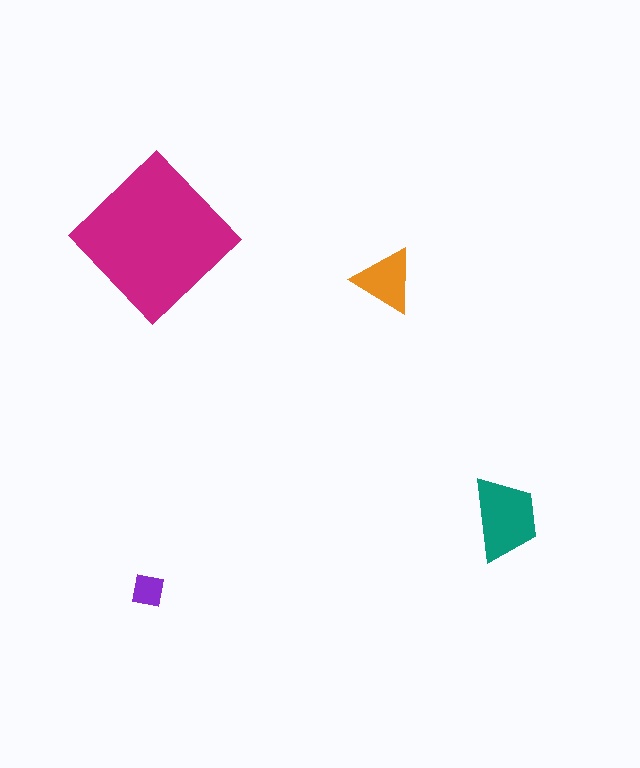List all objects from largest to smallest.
The magenta diamond, the teal trapezoid, the orange triangle, the purple square.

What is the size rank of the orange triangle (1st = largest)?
3rd.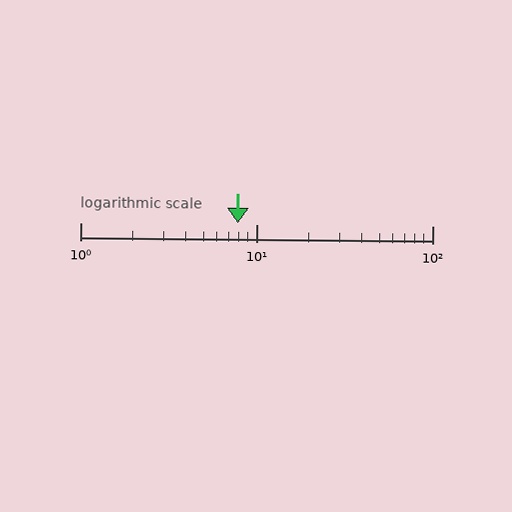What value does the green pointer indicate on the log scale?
The pointer indicates approximately 7.8.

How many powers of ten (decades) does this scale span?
The scale spans 2 decades, from 1 to 100.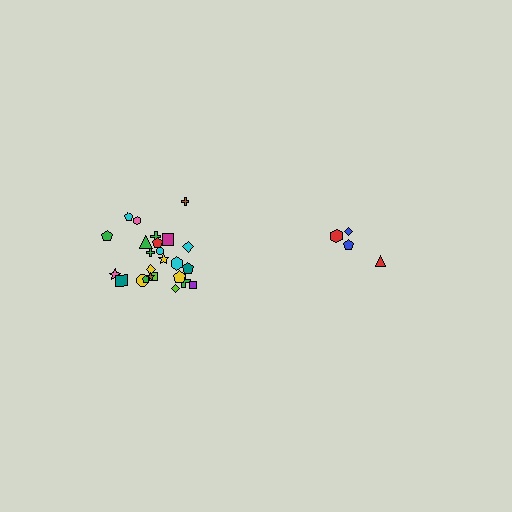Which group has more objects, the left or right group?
The left group.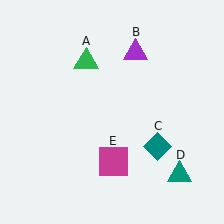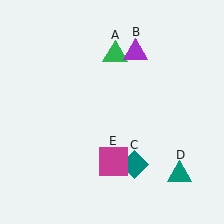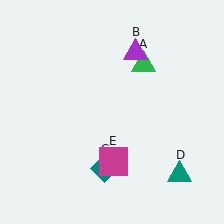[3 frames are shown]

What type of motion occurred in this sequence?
The green triangle (object A), teal diamond (object C) rotated clockwise around the center of the scene.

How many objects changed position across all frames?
2 objects changed position: green triangle (object A), teal diamond (object C).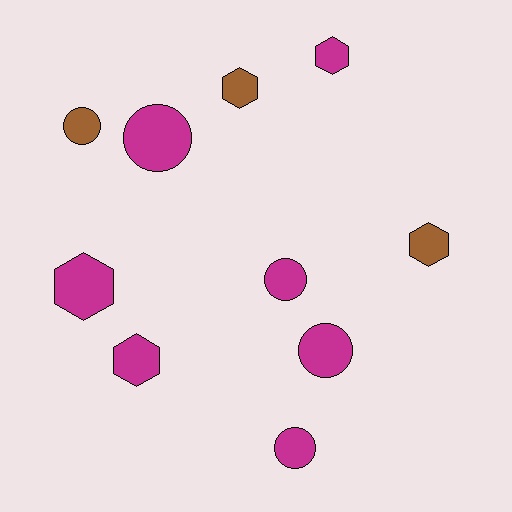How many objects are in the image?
There are 10 objects.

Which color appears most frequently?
Magenta, with 7 objects.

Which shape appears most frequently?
Hexagon, with 5 objects.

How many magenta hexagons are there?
There are 3 magenta hexagons.